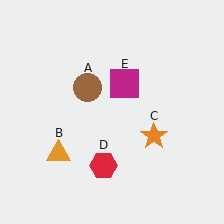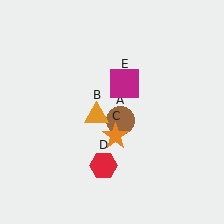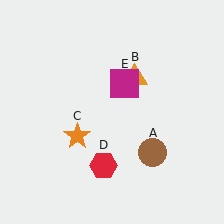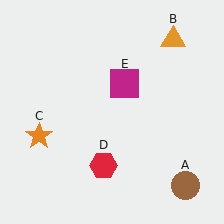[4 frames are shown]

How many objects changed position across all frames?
3 objects changed position: brown circle (object A), orange triangle (object B), orange star (object C).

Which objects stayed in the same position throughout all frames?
Red hexagon (object D) and magenta square (object E) remained stationary.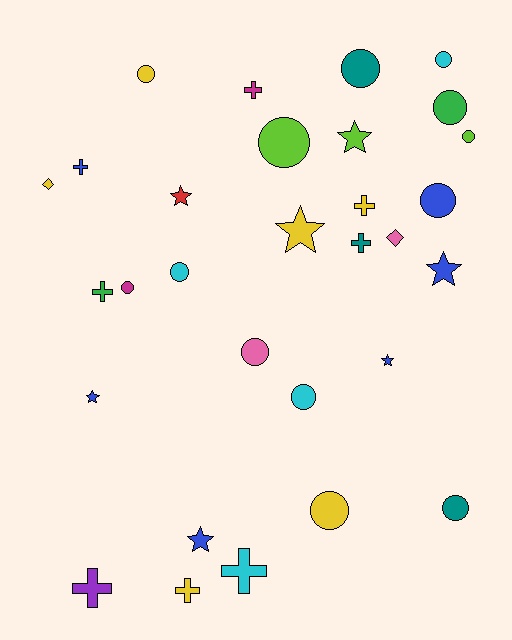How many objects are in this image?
There are 30 objects.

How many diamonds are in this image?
There are 2 diamonds.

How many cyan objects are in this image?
There are 4 cyan objects.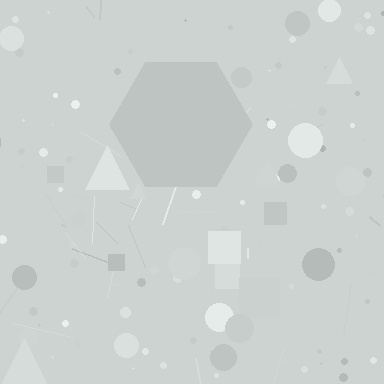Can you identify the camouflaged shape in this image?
The camouflaged shape is a hexagon.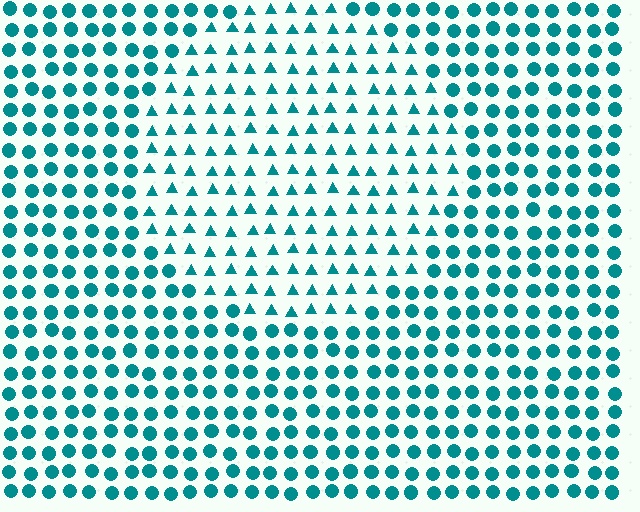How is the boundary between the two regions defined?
The boundary is defined by a change in element shape: triangles inside vs. circles outside. All elements share the same color and spacing.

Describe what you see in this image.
The image is filled with small teal elements arranged in a uniform grid. A circle-shaped region contains triangles, while the surrounding area contains circles. The boundary is defined purely by the change in element shape.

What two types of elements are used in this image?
The image uses triangles inside the circle region and circles outside it.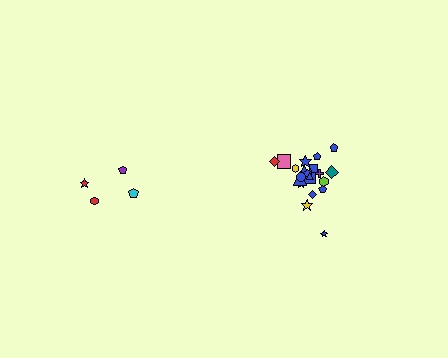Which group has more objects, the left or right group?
The right group.